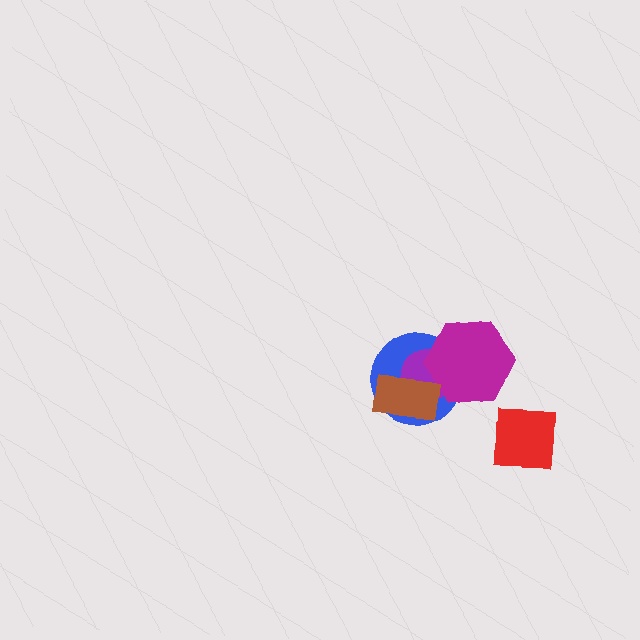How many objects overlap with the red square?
0 objects overlap with the red square.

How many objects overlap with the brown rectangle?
2 objects overlap with the brown rectangle.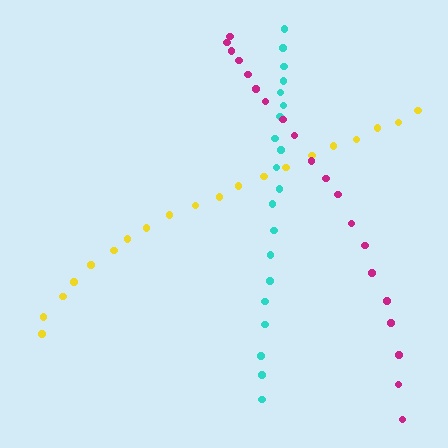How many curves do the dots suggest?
There are 3 distinct paths.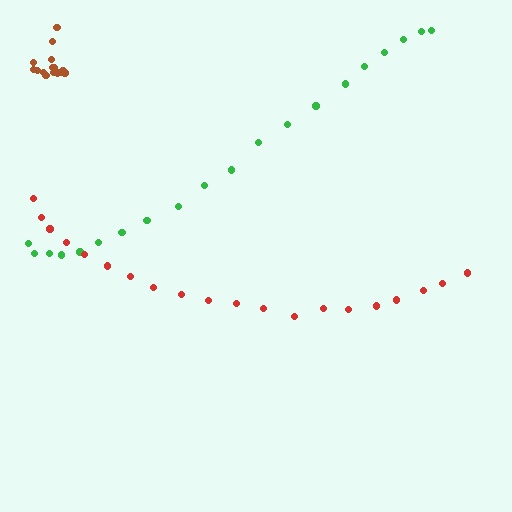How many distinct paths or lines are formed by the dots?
There are 3 distinct paths.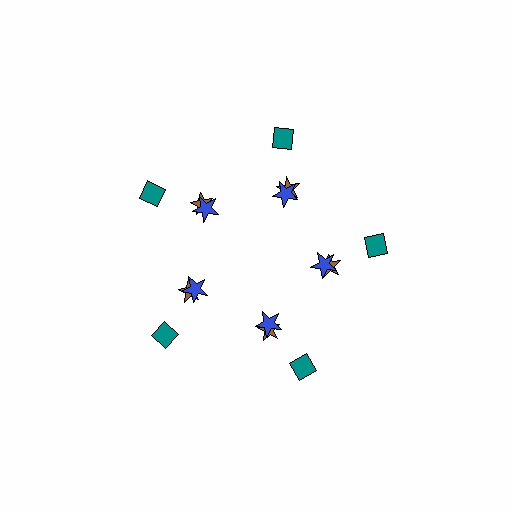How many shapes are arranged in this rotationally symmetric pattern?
There are 15 shapes, arranged in 5 groups of 3.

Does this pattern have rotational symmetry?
Yes, this pattern has 5-fold rotational symmetry. It looks the same after rotating 72 degrees around the center.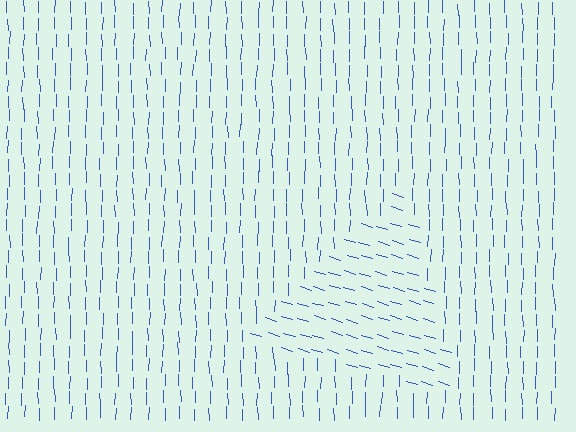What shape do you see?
I see a triangle.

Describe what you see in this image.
The image is filled with small blue line segments. A triangle region in the image has lines oriented differently from the surrounding lines, creating a visible texture boundary.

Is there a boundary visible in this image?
Yes, there is a texture boundary formed by a change in line orientation.